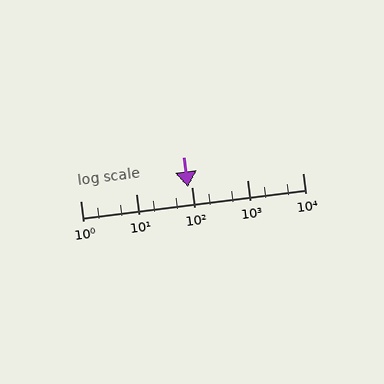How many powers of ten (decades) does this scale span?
The scale spans 4 decades, from 1 to 10000.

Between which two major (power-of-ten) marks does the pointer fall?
The pointer is between 10 and 100.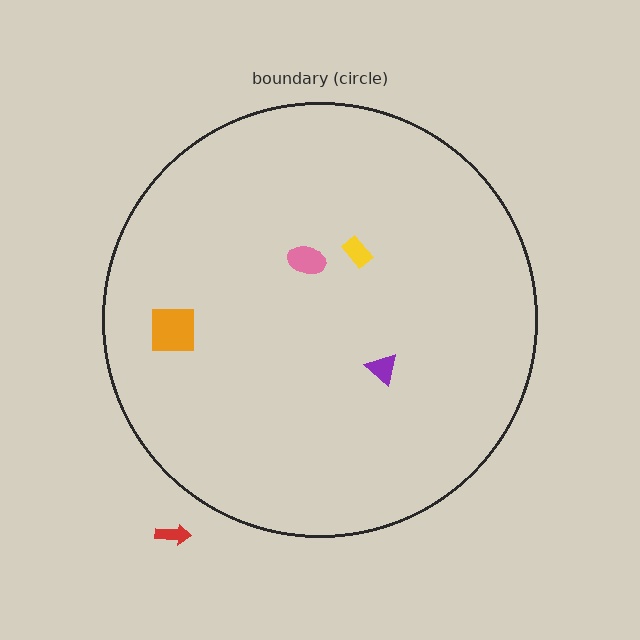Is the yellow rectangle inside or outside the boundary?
Inside.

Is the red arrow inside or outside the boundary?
Outside.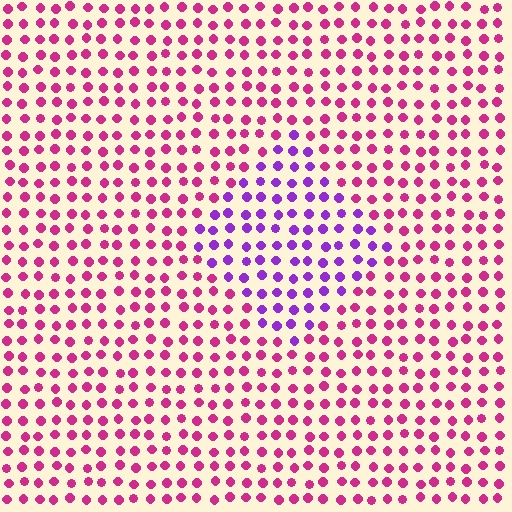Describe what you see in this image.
The image is filled with small magenta elements in a uniform arrangement. A diamond-shaped region is visible where the elements are tinted to a slightly different hue, forming a subtle color boundary.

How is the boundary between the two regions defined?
The boundary is defined purely by a slight shift in hue (about 46 degrees). Spacing, size, and orientation are identical on both sides.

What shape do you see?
I see a diamond.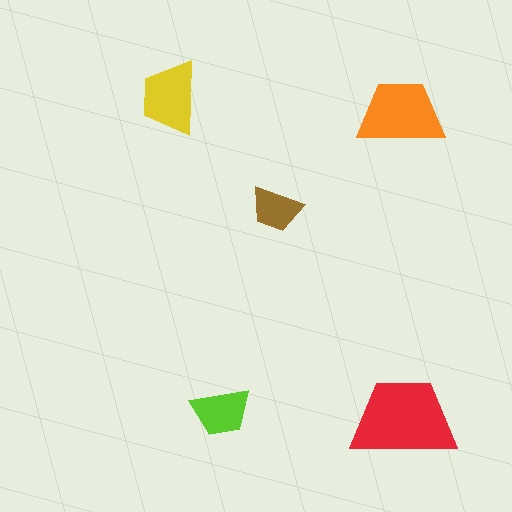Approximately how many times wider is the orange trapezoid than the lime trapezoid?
About 1.5 times wider.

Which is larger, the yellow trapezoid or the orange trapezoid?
The orange one.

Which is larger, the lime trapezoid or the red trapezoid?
The red one.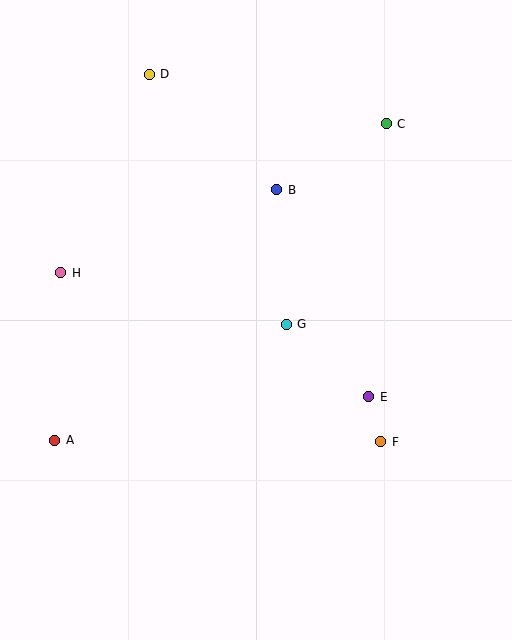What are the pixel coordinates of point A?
Point A is at (55, 440).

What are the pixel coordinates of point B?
Point B is at (277, 190).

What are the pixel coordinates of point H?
Point H is at (61, 273).